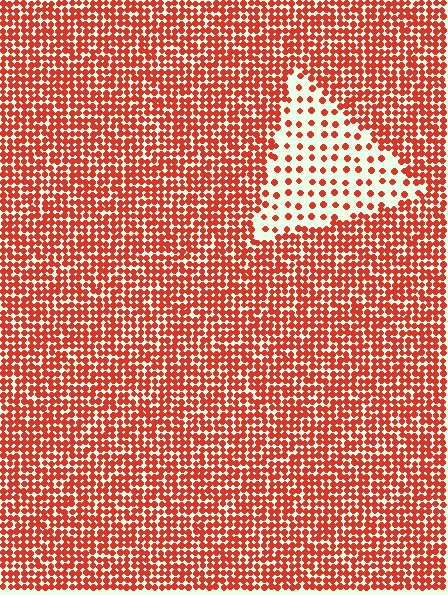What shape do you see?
I see a triangle.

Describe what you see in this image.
The image contains small red elements arranged at two different densities. A triangle-shaped region is visible where the elements are less densely packed than the surrounding area.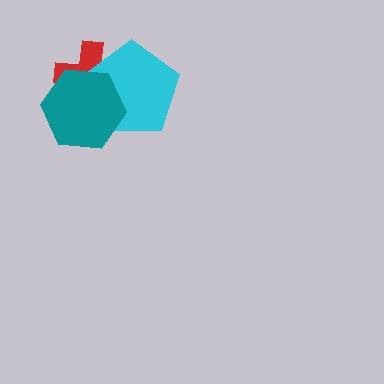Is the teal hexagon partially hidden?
No, no other shape covers it.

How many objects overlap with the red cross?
2 objects overlap with the red cross.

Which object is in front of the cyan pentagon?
The teal hexagon is in front of the cyan pentagon.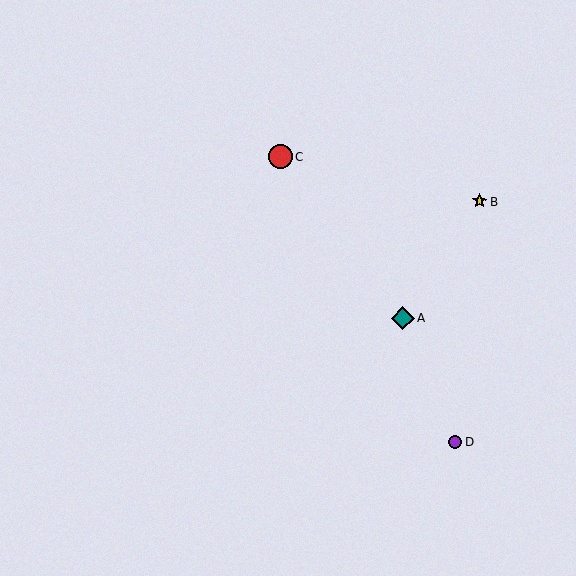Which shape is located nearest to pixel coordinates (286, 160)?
The red circle (labeled C) at (281, 156) is nearest to that location.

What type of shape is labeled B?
Shape B is a yellow star.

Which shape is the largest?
The red circle (labeled C) is the largest.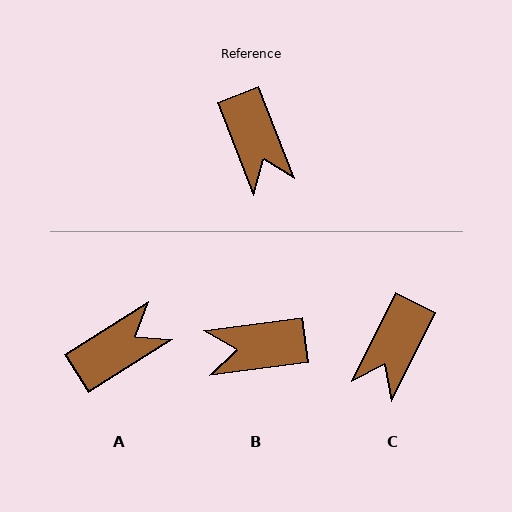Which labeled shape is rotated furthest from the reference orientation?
B, about 104 degrees away.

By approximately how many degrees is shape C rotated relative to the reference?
Approximately 48 degrees clockwise.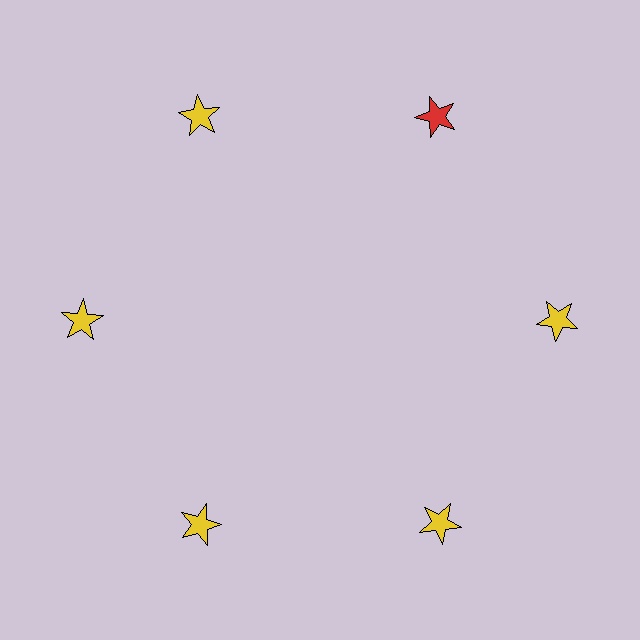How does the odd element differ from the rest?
It has a different color: red instead of yellow.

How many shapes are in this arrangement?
There are 6 shapes arranged in a ring pattern.